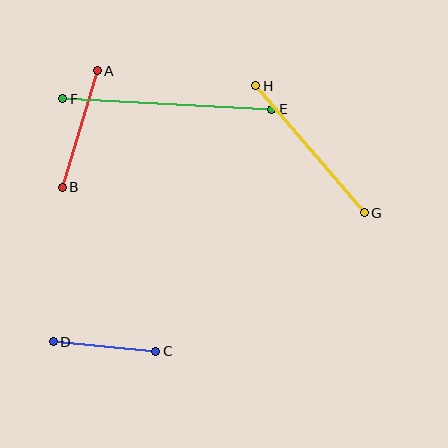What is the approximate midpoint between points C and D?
The midpoint is at approximately (105, 346) pixels.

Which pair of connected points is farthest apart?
Points E and F are farthest apart.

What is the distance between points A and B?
The distance is approximately 122 pixels.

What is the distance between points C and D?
The distance is approximately 103 pixels.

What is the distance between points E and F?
The distance is approximately 210 pixels.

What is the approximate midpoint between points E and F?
The midpoint is at approximately (167, 104) pixels.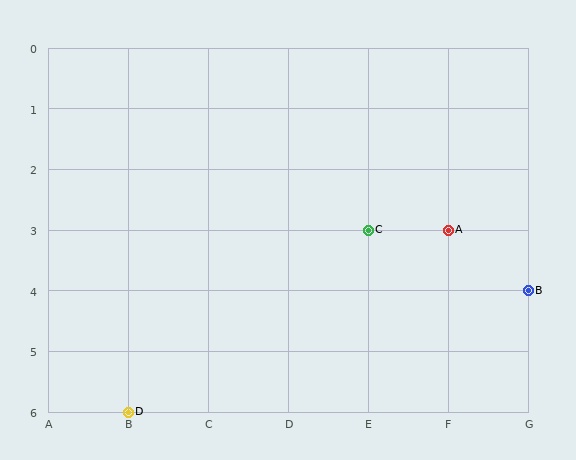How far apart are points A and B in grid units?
Points A and B are 1 column and 1 row apart (about 1.4 grid units diagonally).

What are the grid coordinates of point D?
Point D is at grid coordinates (B, 6).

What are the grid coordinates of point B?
Point B is at grid coordinates (G, 4).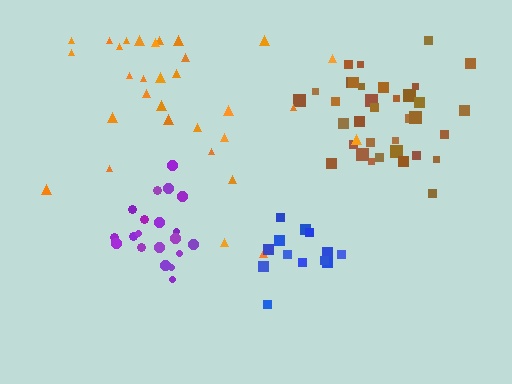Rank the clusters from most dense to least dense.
purple, brown, blue, orange.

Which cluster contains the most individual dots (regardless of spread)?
Brown (35).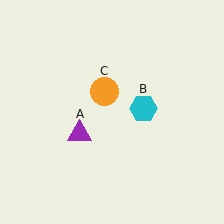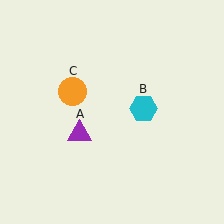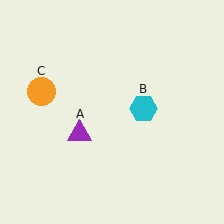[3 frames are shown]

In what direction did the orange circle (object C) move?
The orange circle (object C) moved left.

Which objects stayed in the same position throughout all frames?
Purple triangle (object A) and cyan hexagon (object B) remained stationary.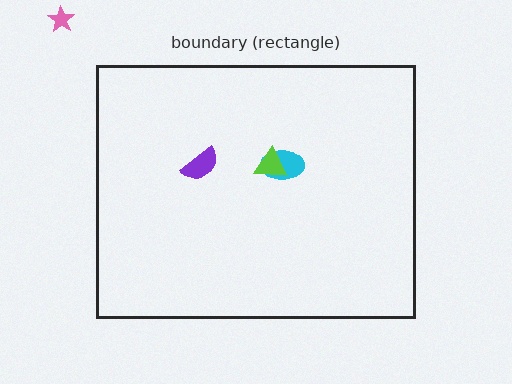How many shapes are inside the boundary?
3 inside, 1 outside.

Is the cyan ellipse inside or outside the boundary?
Inside.